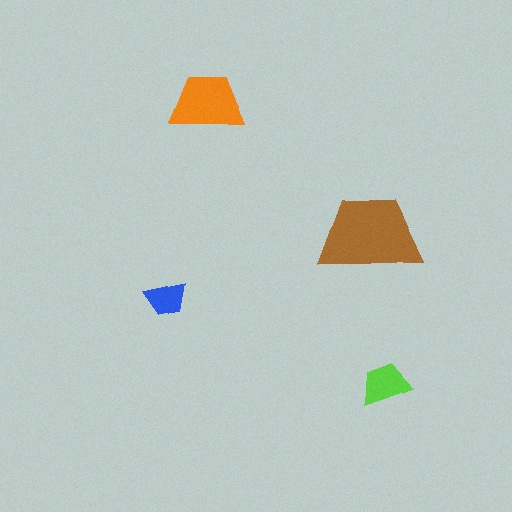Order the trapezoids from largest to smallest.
the brown one, the orange one, the lime one, the blue one.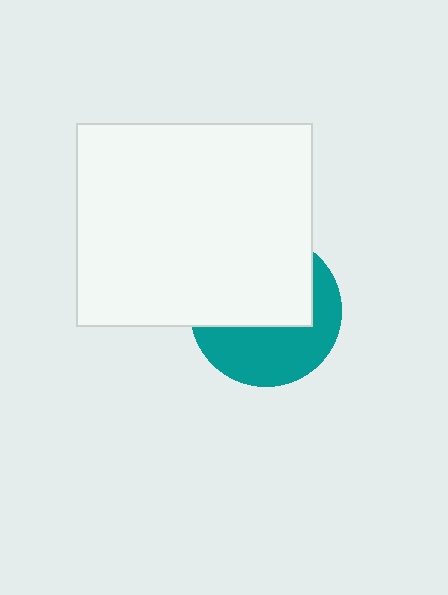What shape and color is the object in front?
The object in front is a white rectangle.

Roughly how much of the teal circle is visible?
About half of it is visible (roughly 45%).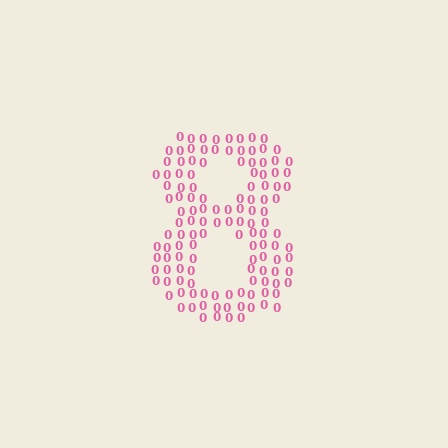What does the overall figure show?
The overall figure shows the digit 8.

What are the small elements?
The small elements are digit 0's.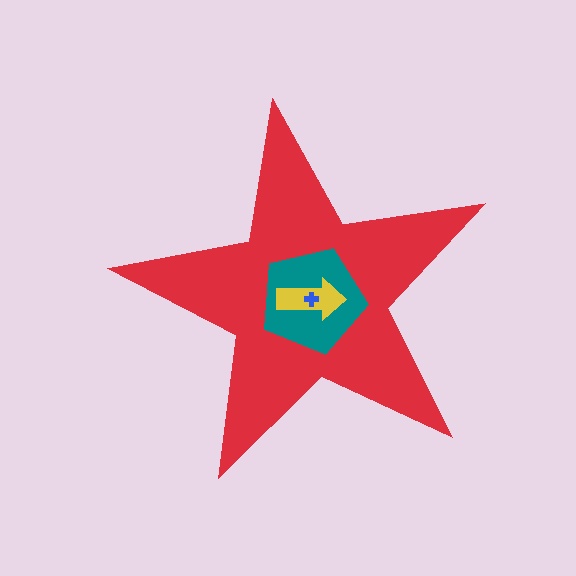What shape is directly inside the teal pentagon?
The yellow arrow.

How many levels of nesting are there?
4.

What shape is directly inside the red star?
The teal pentagon.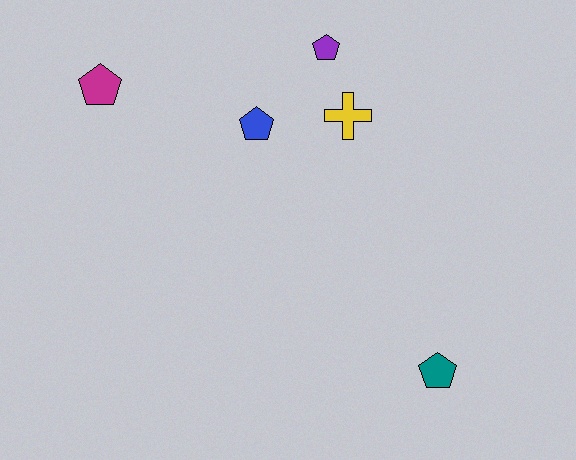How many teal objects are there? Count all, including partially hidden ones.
There is 1 teal object.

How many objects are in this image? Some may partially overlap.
There are 5 objects.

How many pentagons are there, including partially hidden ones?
There are 4 pentagons.